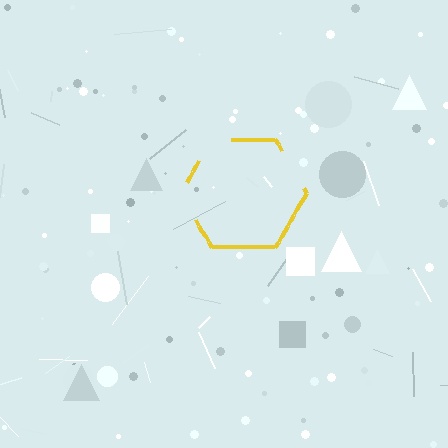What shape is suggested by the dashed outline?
The dashed outline suggests a hexagon.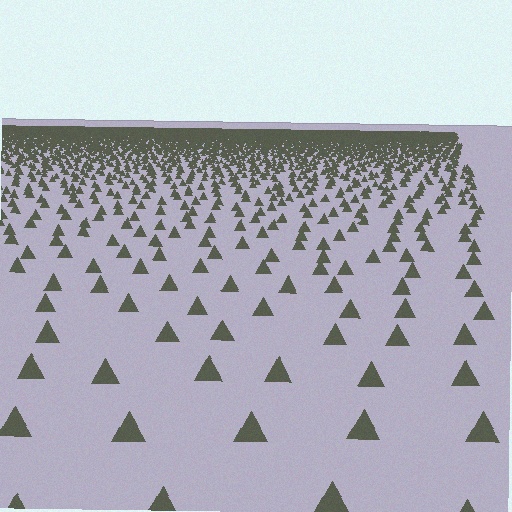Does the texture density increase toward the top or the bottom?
Density increases toward the top.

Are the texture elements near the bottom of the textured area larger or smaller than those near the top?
Larger. Near the bottom, elements are closer to the viewer and appear at a bigger on-screen size.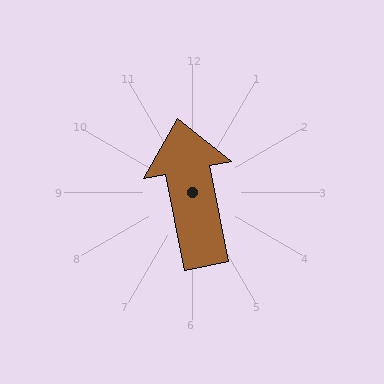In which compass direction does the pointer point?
North.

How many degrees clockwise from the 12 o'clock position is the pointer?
Approximately 349 degrees.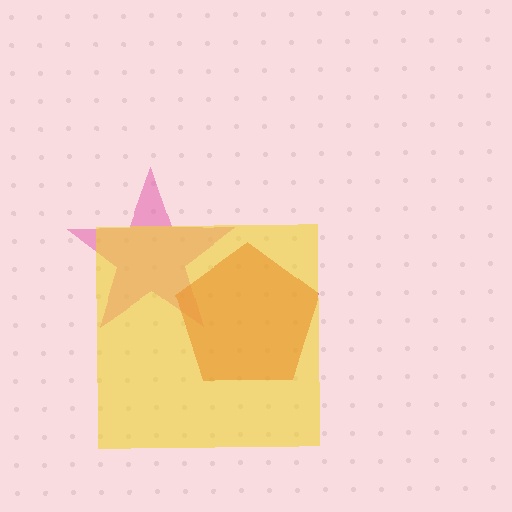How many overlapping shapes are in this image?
There are 3 overlapping shapes in the image.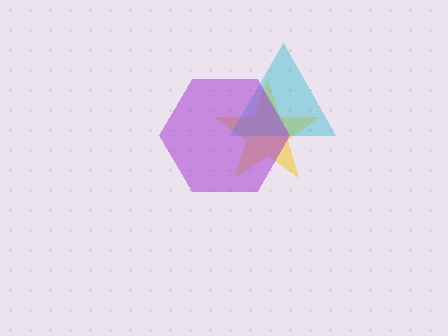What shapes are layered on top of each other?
The layered shapes are: a yellow star, a cyan triangle, a purple hexagon.